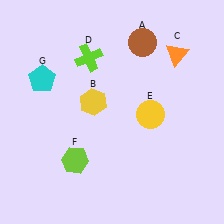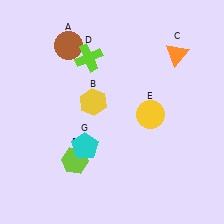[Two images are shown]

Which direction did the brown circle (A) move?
The brown circle (A) moved left.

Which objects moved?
The objects that moved are: the brown circle (A), the cyan pentagon (G).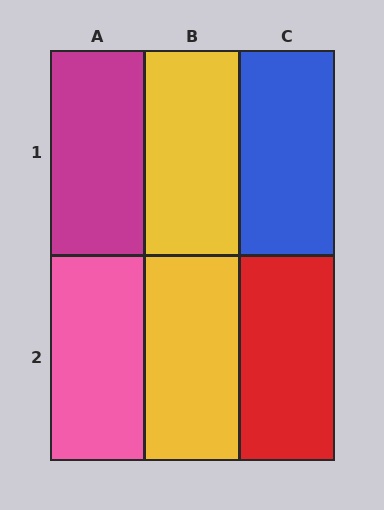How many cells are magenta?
1 cell is magenta.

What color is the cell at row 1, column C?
Blue.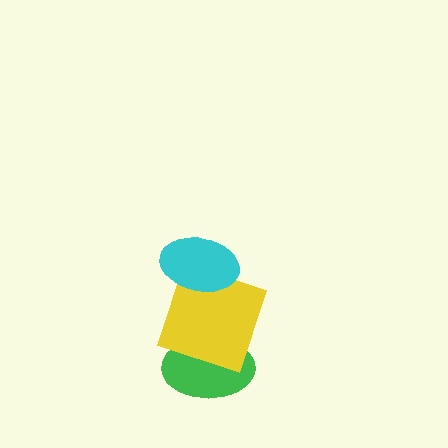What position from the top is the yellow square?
The yellow square is 2nd from the top.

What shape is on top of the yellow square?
The cyan ellipse is on top of the yellow square.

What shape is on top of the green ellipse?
The yellow square is on top of the green ellipse.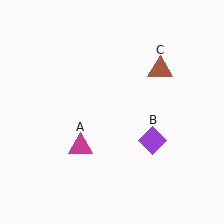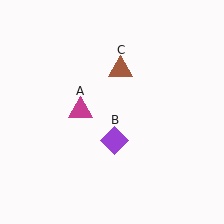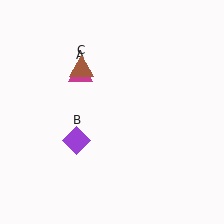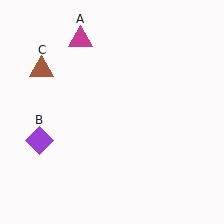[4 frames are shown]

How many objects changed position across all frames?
3 objects changed position: magenta triangle (object A), purple diamond (object B), brown triangle (object C).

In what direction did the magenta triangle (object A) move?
The magenta triangle (object A) moved up.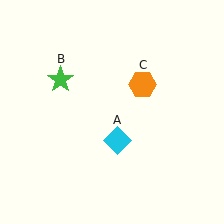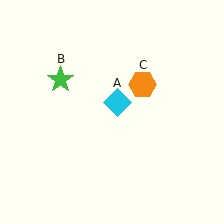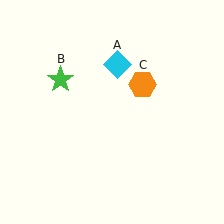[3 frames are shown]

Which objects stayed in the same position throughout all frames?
Green star (object B) and orange hexagon (object C) remained stationary.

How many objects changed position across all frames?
1 object changed position: cyan diamond (object A).